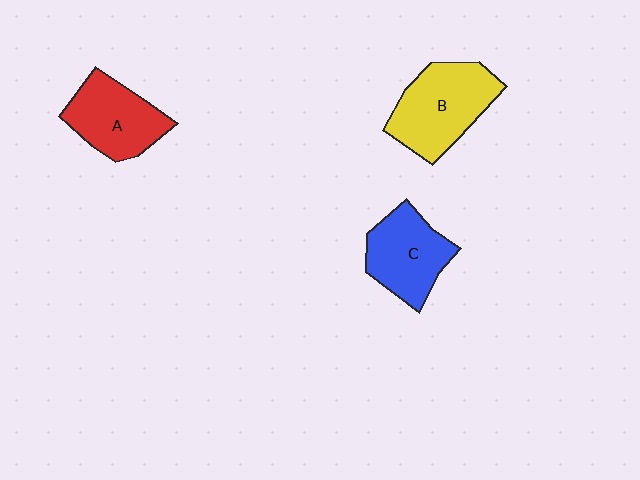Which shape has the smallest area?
Shape C (blue).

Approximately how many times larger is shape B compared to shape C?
Approximately 1.2 times.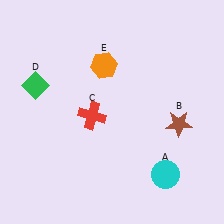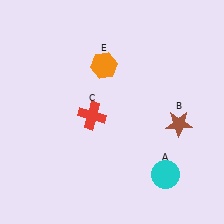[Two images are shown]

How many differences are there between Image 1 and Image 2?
There is 1 difference between the two images.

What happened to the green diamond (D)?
The green diamond (D) was removed in Image 2. It was in the top-left area of Image 1.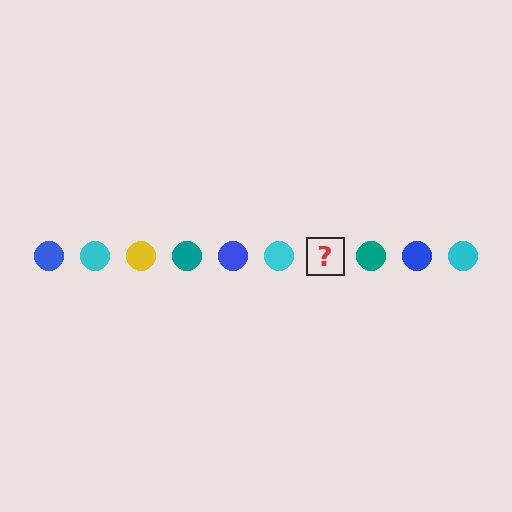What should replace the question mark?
The question mark should be replaced with a yellow circle.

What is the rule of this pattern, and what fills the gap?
The rule is that the pattern cycles through blue, cyan, yellow, teal circles. The gap should be filled with a yellow circle.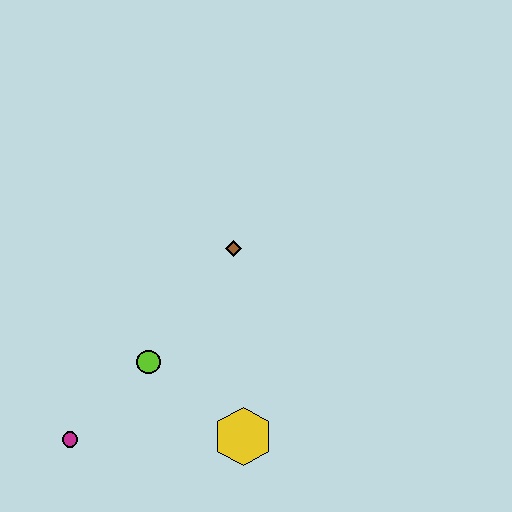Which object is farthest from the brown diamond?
The magenta circle is farthest from the brown diamond.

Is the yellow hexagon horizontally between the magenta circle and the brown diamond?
No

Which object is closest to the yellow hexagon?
The lime circle is closest to the yellow hexagon.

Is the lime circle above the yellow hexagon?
Yes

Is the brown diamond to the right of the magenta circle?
Yes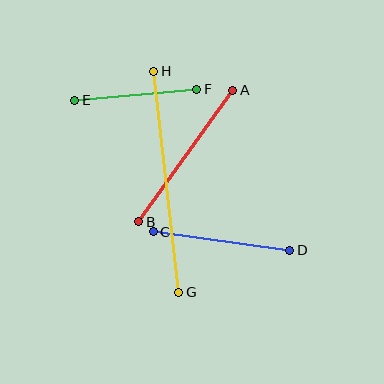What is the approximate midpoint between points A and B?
The midpoint is at approximately (186, 156) pixels.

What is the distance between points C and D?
The distance is approximately 138 pixels.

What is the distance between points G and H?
The distance is approximately 222 pixels.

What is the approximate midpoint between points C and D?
The midpoint is at approximately (221, 241) pixels.